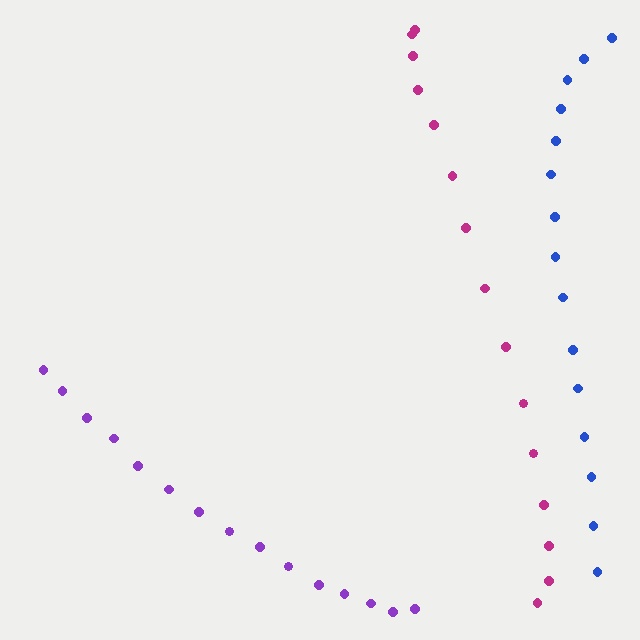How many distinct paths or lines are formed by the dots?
There are 3 distinct paths.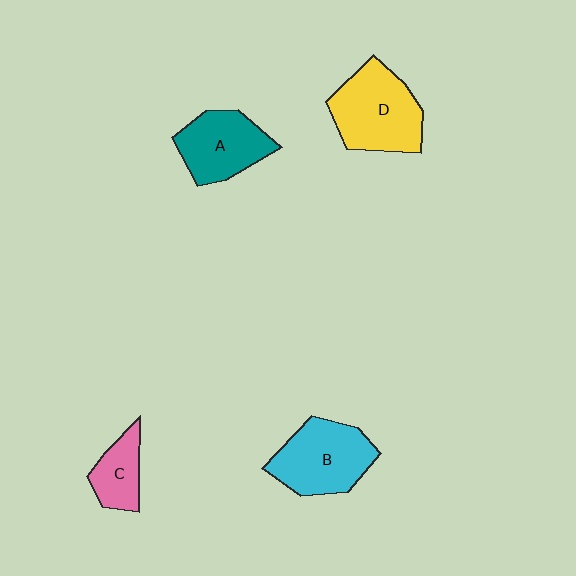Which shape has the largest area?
Shape D (yellow).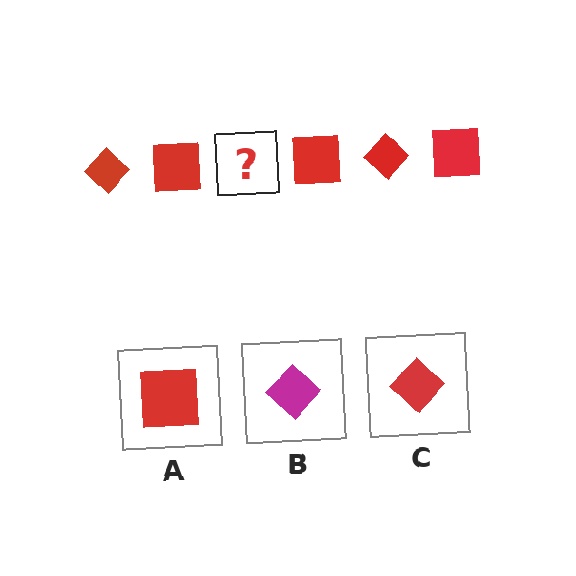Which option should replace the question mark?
Option C.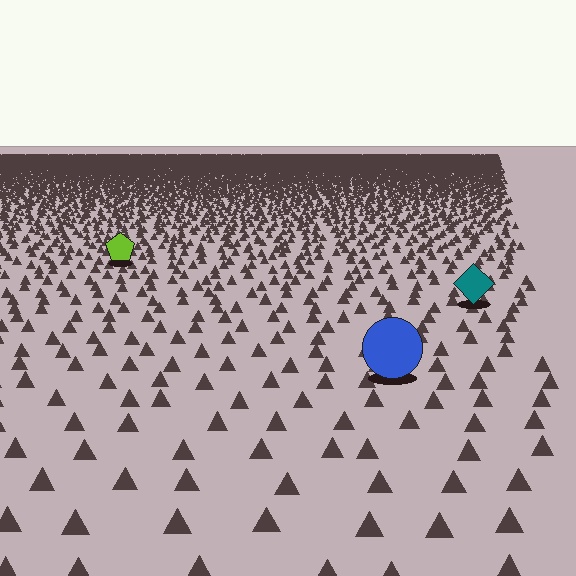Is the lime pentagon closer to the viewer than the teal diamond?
No. The teal diamond is closer — you can tell from the texture gradient: the ground texture is coarser near it.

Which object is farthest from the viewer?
The lime pentagon is farthest from the viewer. It appears smaller and the ground texture around it is denser.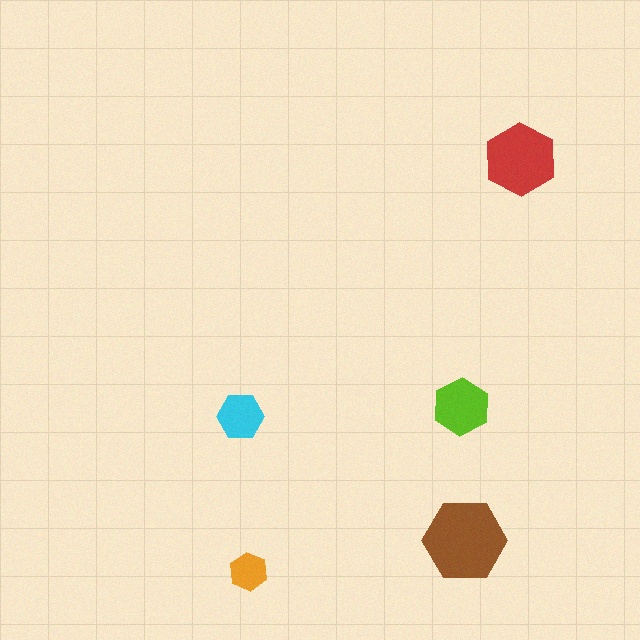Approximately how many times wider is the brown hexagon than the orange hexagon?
About 2 times wider.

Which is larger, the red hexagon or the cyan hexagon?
The red one.